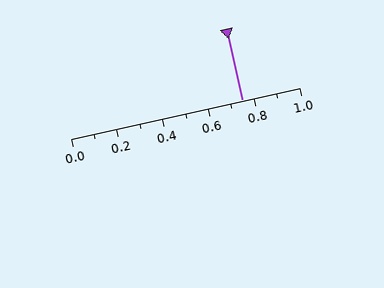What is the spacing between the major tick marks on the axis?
The major ticks are spaced 0.2 apart.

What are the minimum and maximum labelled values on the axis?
The axis runs from 0.0 to 1.0.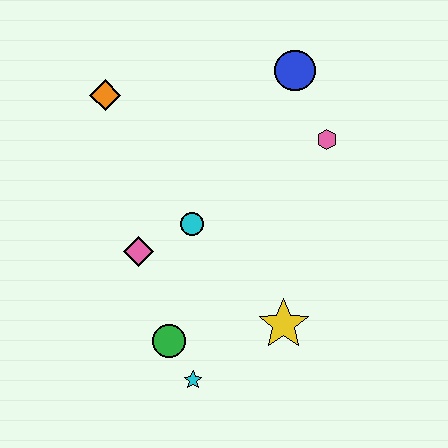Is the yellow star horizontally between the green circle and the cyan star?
No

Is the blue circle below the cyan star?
No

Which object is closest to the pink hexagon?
The blue circle is closest to the pink hexagon.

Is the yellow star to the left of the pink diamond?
No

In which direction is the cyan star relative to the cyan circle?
The cyan star is below the cyan circle.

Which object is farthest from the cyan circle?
The blue circle is farthest from the cyan circle.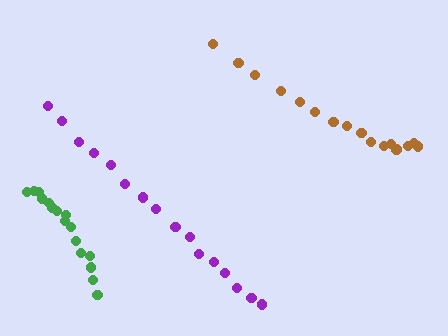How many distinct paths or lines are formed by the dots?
There are 3 distinct paths.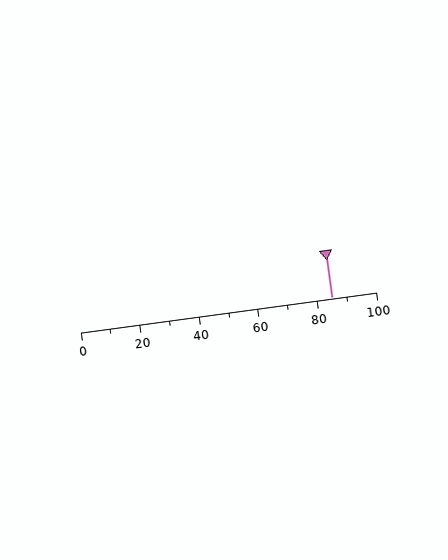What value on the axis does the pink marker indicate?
The marker indicates approximately 85.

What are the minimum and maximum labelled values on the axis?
The axis runs from 0 to 100.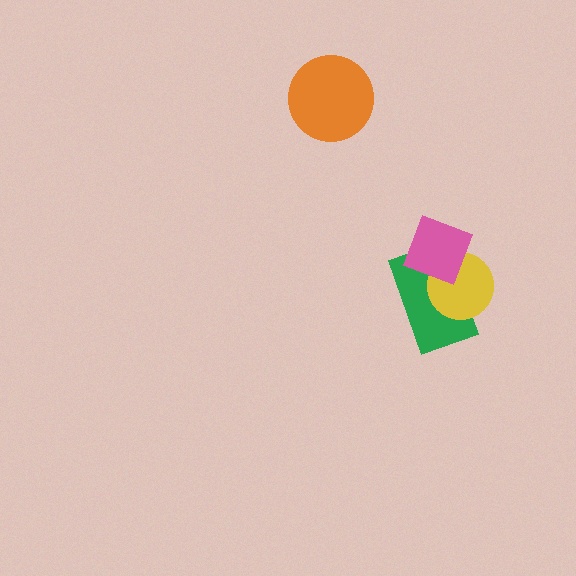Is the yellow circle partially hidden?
Yes, it is partially covered by another shape.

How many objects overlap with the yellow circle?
2 objects overlap with the yellow circle.